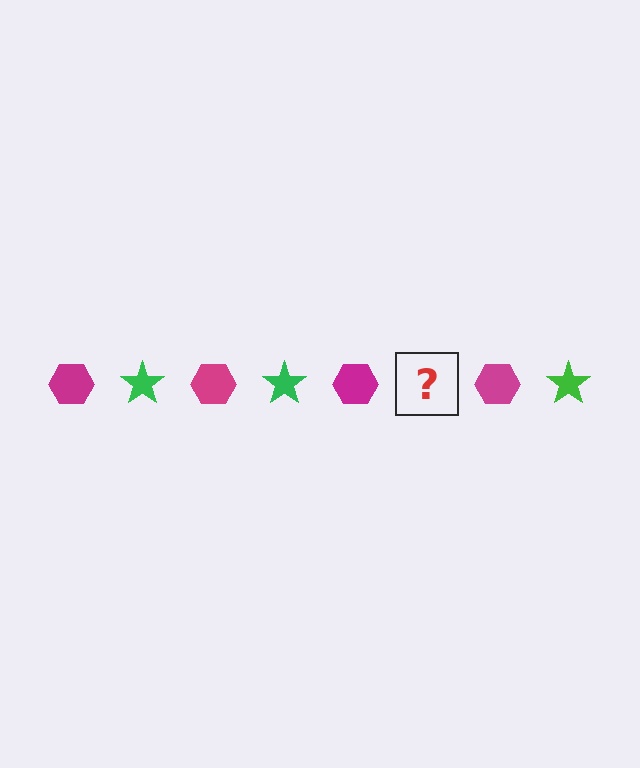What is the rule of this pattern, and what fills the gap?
The rule is that the pattern alternates between magenta hexagon and green star. The gap should be filled with a green star.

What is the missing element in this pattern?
The missing element is a green star.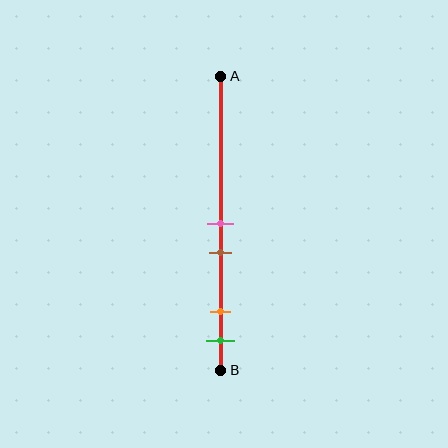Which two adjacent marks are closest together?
The pink and brown marks are the closest adjacent pair.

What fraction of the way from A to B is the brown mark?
The brown mark is approximately 60% (0.6) of the way from A to B.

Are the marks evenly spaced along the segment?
No, the marks are not evenly spaced.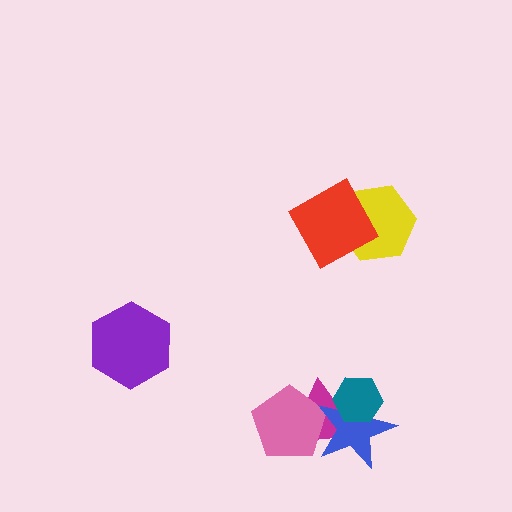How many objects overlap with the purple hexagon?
0 objects overlap with the purple hexagon.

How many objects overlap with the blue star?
3 objects overlap with the blue star.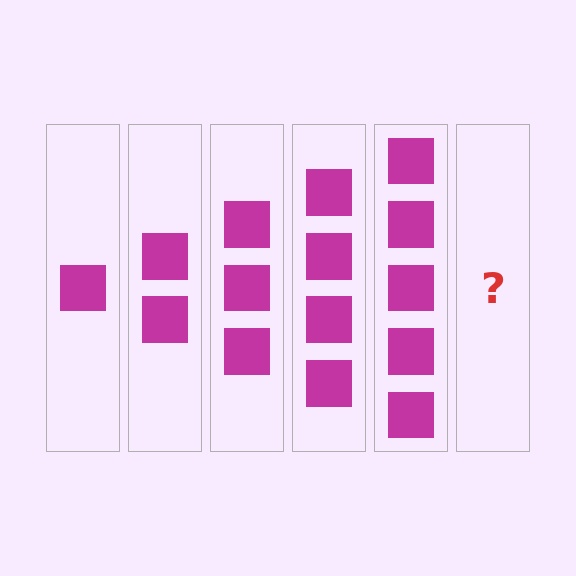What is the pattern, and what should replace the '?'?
The pattern is that each step adds one more square. The '?' should be 6 squares.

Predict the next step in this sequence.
The next step is 6 squares.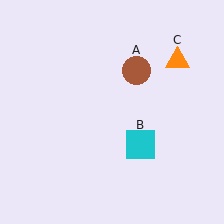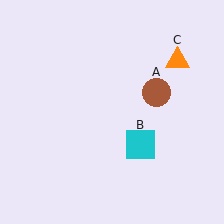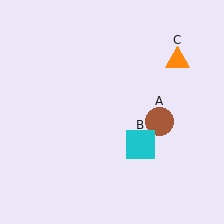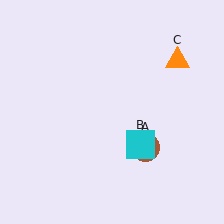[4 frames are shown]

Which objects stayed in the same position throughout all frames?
Cyan square (object B) and orange triangle (object C) remained stationary.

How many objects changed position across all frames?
1 object changed position: brown circle (object A).